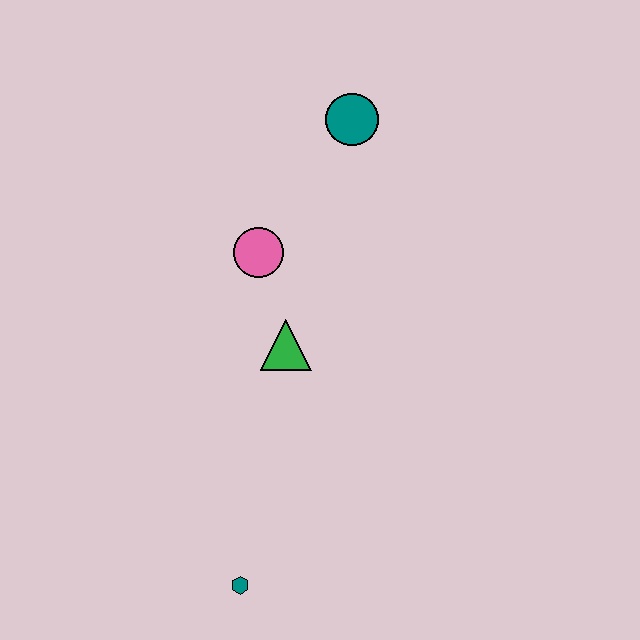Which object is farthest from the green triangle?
The teal hexagon is farthest from the green triangle.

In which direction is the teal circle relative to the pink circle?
The teal circle is above the pink circle.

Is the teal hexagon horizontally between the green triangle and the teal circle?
No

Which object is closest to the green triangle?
The pink circle is closest to the green triangle.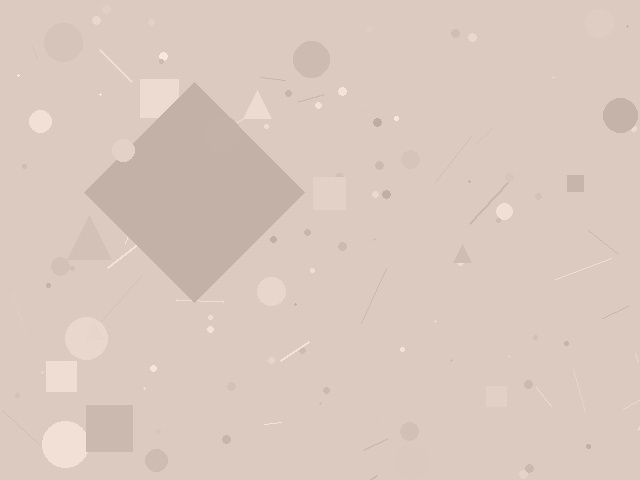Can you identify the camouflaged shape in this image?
The camouflaged shape is a diamond.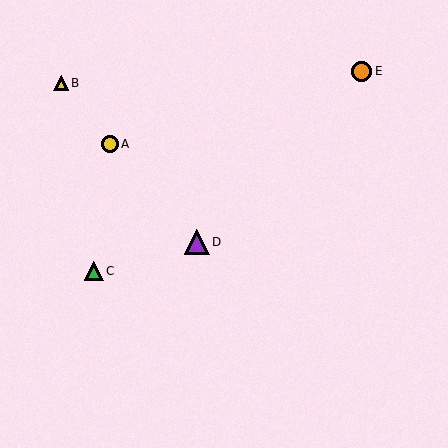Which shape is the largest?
The purple triangle (labeled D) is the largest.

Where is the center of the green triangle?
The center of the green triangle is at (94, 271).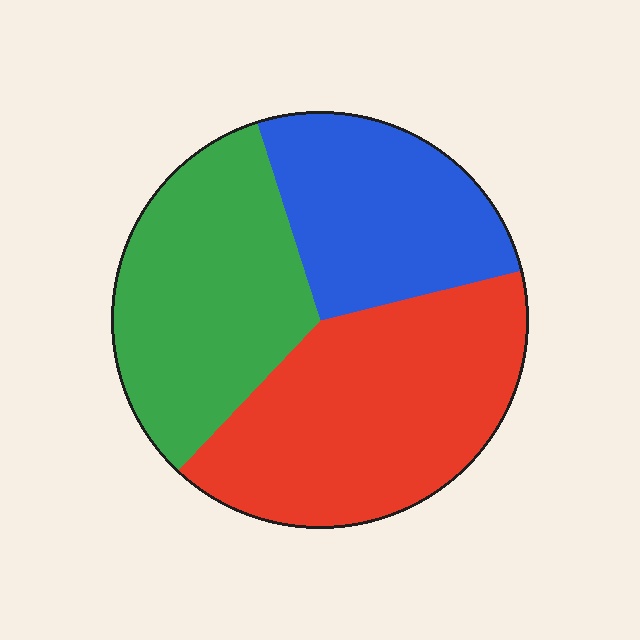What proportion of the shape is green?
Green takes up about one third (1/3) of the shape.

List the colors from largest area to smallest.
From largest to smallest: red, green, blue.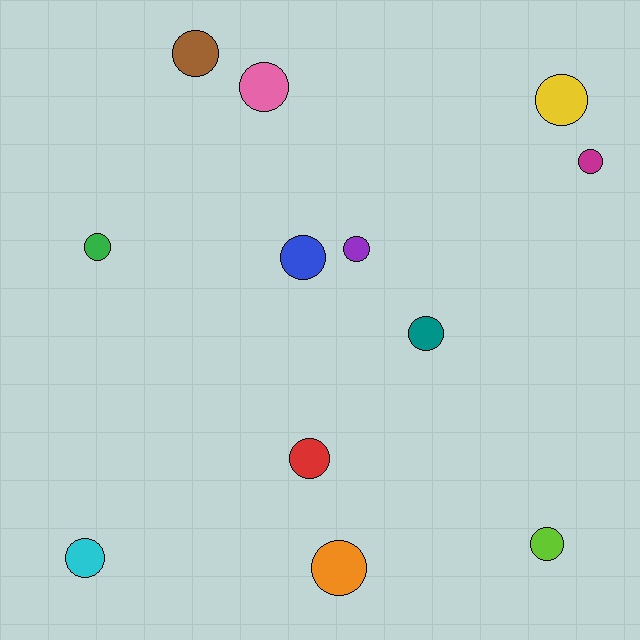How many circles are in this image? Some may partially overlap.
There are 12 circles.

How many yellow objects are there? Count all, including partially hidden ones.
There is 1 yellow object.